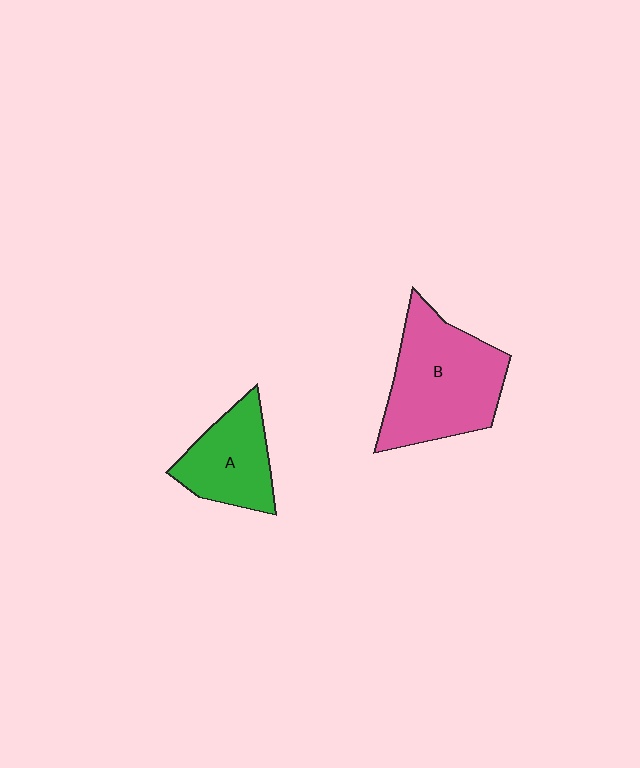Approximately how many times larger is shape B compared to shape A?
Approximately 1.7 times.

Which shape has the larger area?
Shape B (pink).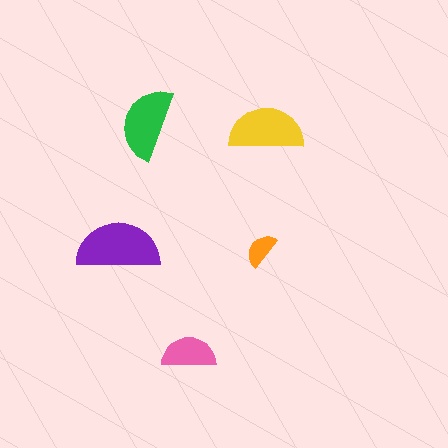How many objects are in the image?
There are 5 objects in the image.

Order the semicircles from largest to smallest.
the purple one, the yellow one, the green one, the pink one, the orange one.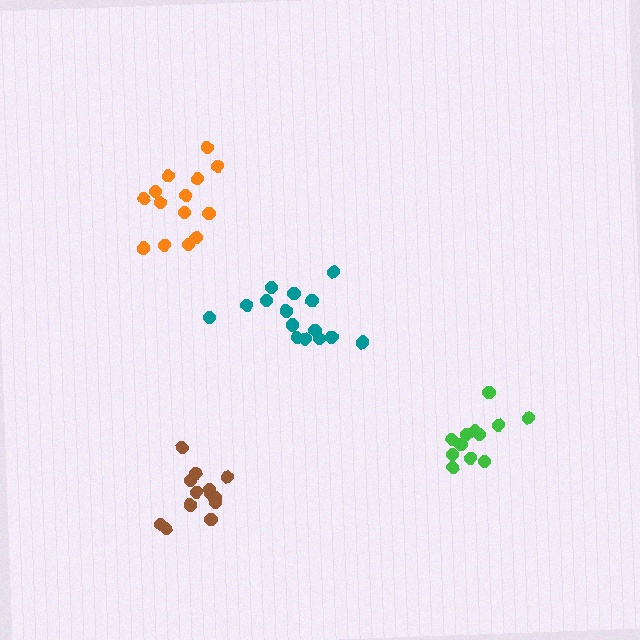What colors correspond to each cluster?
The clusters are colored: teal, green, brown, orange.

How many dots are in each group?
Group 1: 15 dots, Group 2: 12 dots, Group 3: 13 dots, Group 4: 14 dots (54 total).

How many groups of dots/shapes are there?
There are 4 groups.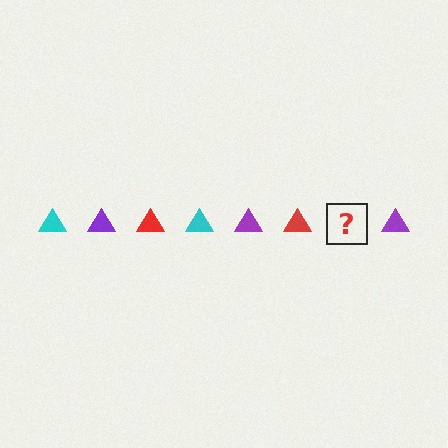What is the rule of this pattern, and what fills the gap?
The rule is that the pattern cycles through cyan, purple, red triangles. The gap should be filled with a cyan triangle.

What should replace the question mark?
The question mark should be replaced with a cyan triangle.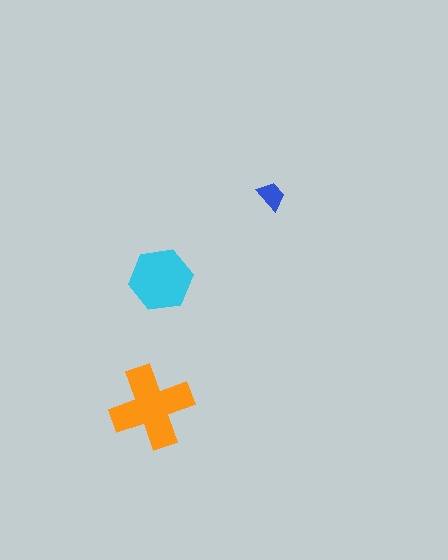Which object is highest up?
The blue trapezoid is topmost.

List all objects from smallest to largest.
The blue trapezoid, the cyan hexagon, the orange cross.